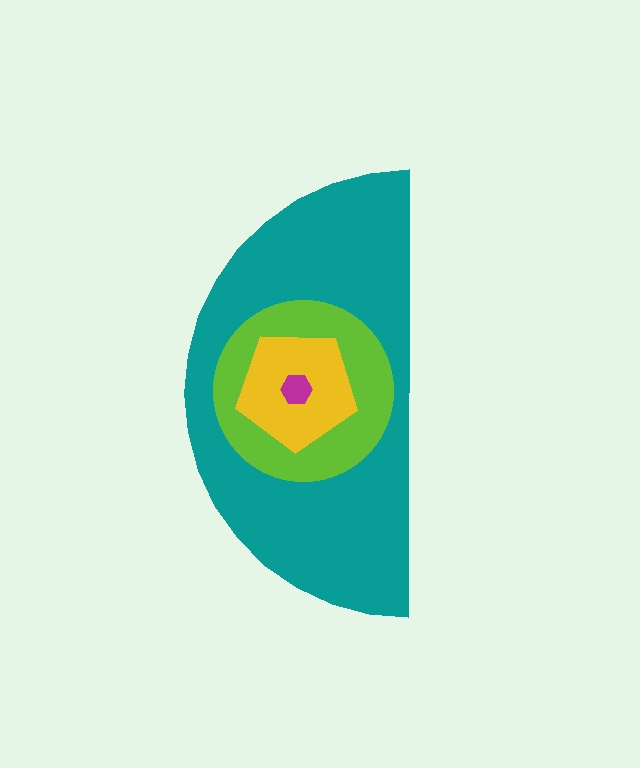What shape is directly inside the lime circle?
The yellow pentagon.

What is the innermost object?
The magenta hexagon.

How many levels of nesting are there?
4.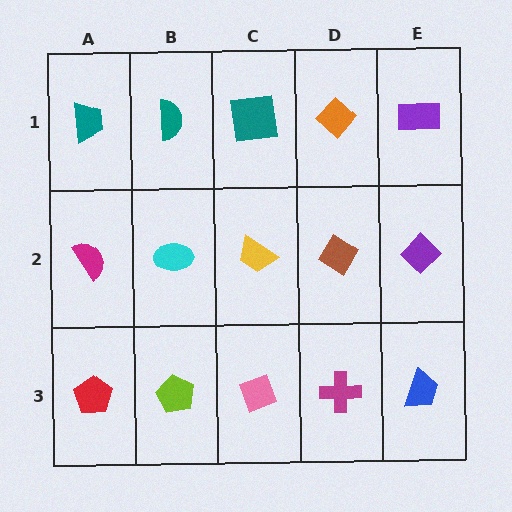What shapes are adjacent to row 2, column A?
A teal trapezoid (row 1, column A), a red pentagon (row 3, column A), a cyan ellipse (row 2, column B).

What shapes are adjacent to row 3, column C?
A yellow trapezoid (row 2, column C), a lime pentagon (row 3, column B), a magenta cross (row 3, column D).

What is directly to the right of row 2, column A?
A cyan ellipse.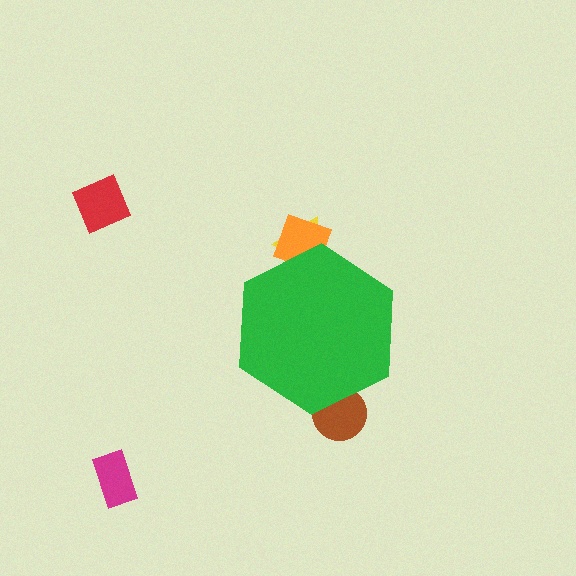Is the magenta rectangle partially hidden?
No, the magenta rectangle is fully visible.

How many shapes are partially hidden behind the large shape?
3 shapes are partially hidden.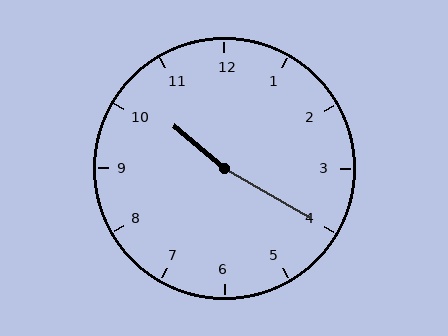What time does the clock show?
10:20.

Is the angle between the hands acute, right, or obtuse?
It is obtuse.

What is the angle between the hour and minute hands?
Approximately 170 degrees.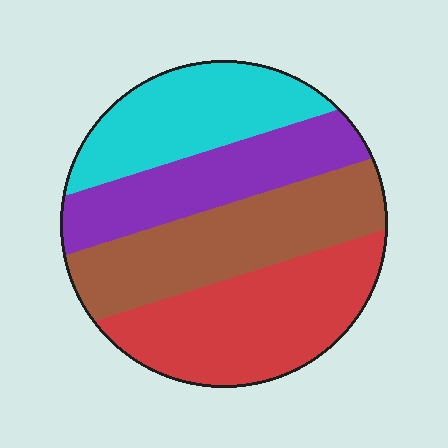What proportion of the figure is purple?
Purple takes up about one fifth (1/5) of the figure.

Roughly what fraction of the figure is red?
Red takes up about one third (1/3) of the figure.